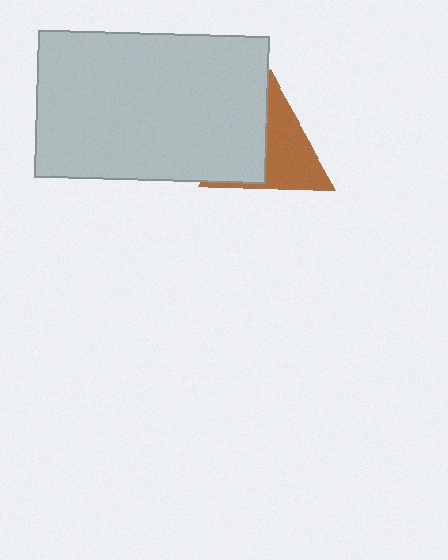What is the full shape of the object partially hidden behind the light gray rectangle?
The partially hidden object is a brown triangle.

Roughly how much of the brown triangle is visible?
About half of it is visible (roughly 54%).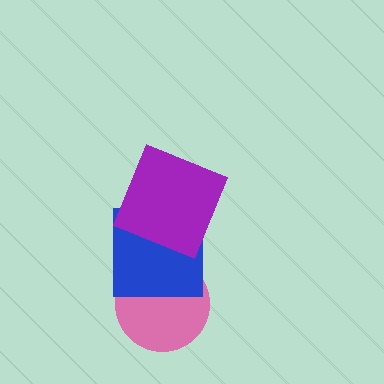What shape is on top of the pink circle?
The blue square is on top of the pink circle.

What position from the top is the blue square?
The blue square is 2nd from the top.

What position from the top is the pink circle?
The pink circle is 3rd from the top.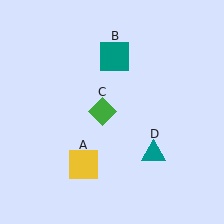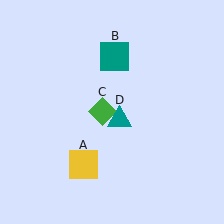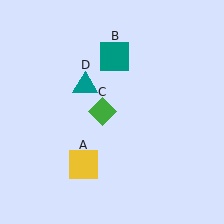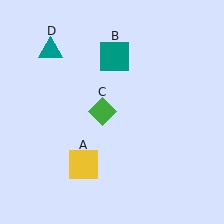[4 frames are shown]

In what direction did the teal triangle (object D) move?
The teal triangle (object D) moved up and to the left.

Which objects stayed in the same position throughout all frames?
Yellow square (object A) and teal square (object B) and green diamond (object C) remained stationary.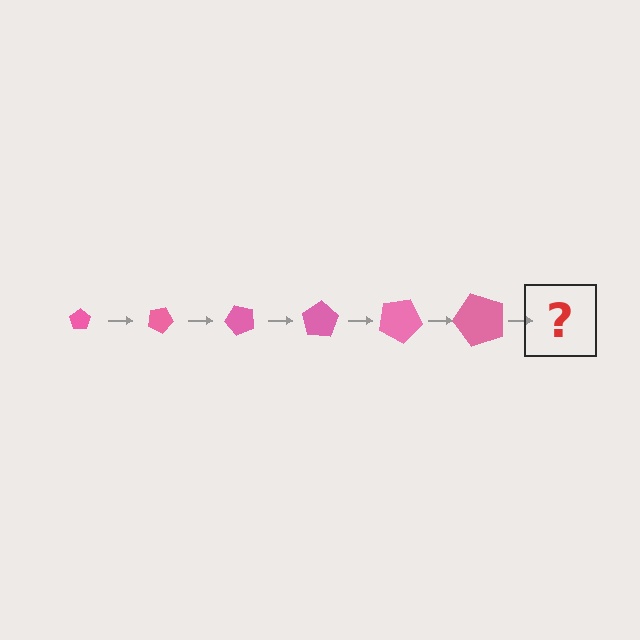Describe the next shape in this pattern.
It should be a pentagon, larger than the previous one and rotated 150 degrees from the start.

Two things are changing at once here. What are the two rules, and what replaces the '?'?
The two rules are that the pentagon grows larger each step and it rotates 25 degrees each step. The '?' should be a pentagon, larger than the previous one and rotated 150 degrees from the start.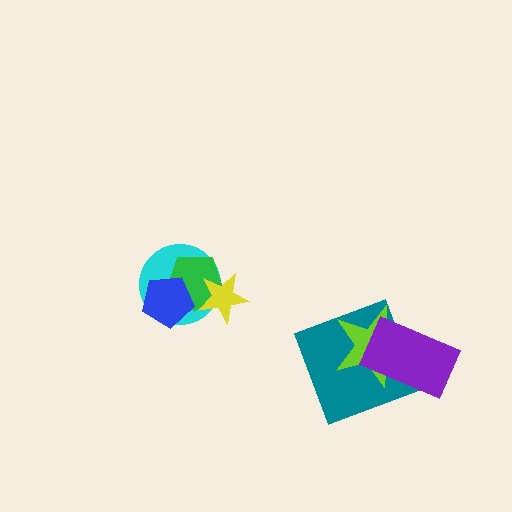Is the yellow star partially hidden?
No, no other shape covers it.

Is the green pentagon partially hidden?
Yes, it is partially covered by another shape.